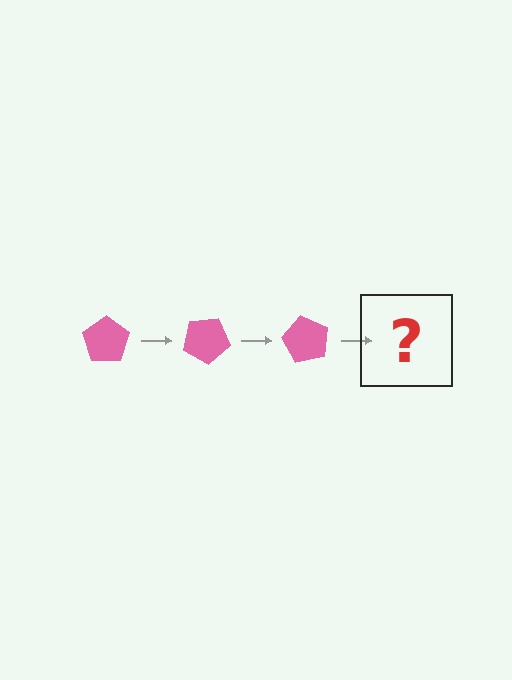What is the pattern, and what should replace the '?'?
The pattern is that the pentagon rotates 30 degrees each step. The '?' should be a pink pentagon rotated 90 degrees.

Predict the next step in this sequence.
The next step is a pink pentagon rotated 90 degrees.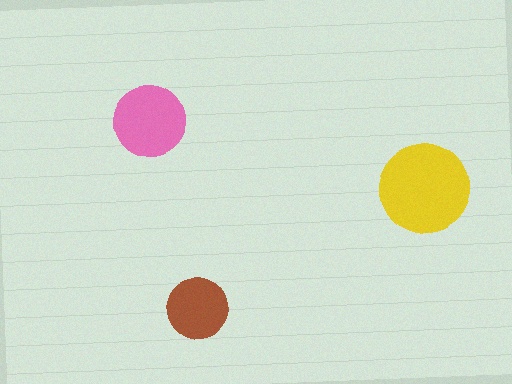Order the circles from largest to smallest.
the yellow one, the pink one, the brown one.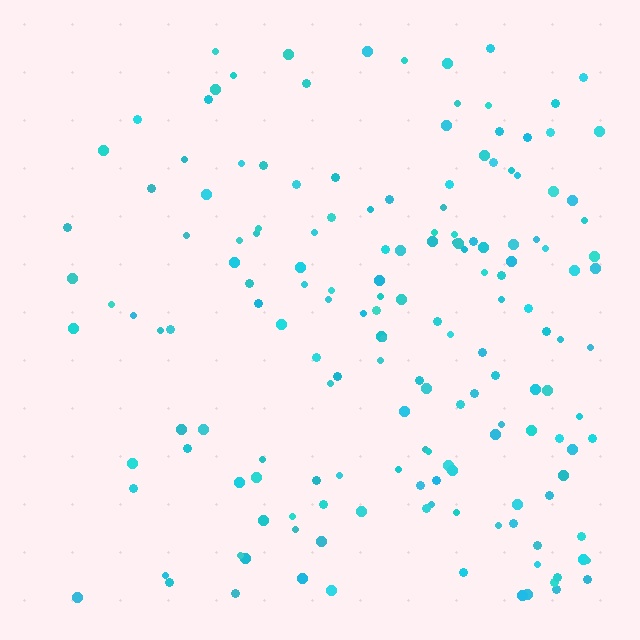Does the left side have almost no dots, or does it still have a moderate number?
Still a moderate number, just noticeably fewer than the right.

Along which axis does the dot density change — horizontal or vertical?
Horizontal.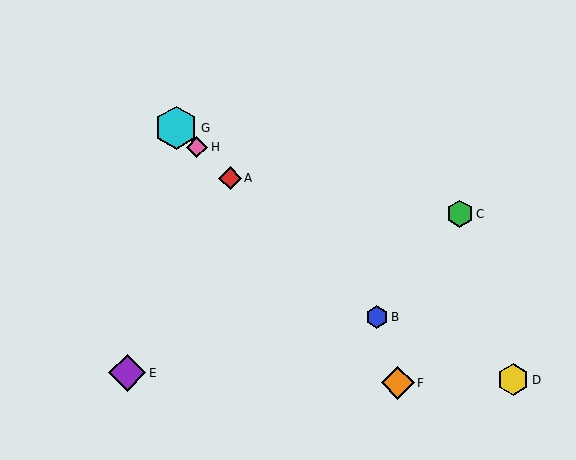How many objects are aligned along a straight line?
4 objects (A, B, G, H) are aligned along a straight line.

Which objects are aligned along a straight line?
Objects A, B, G, H are aligned along a straight line.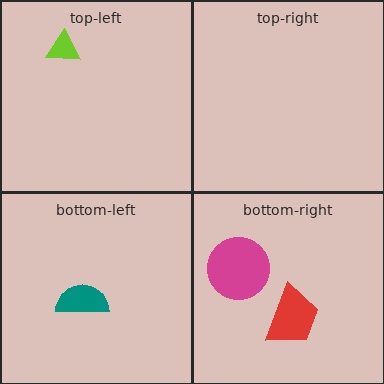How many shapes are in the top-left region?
1.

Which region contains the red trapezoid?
The bottom-right region.